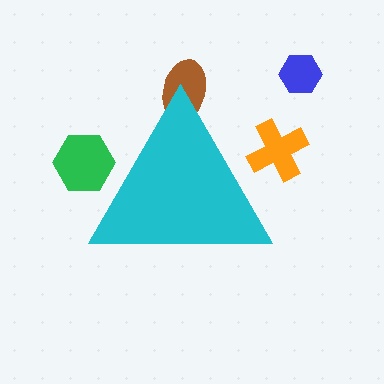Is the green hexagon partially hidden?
Yes, the green hexagon is partially hidden behind the cyan triangle.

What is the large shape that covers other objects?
A cyan triangle.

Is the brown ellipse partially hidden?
Yes, the brown ellipse is partially hidden behind the cyan triangle.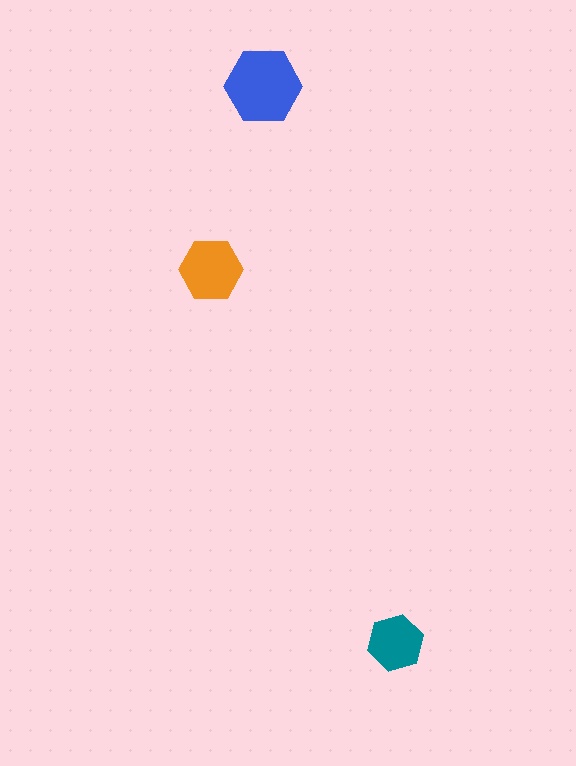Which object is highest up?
The blue hexagon is topmost.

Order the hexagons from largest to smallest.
the blue one, the orange one, the teal one.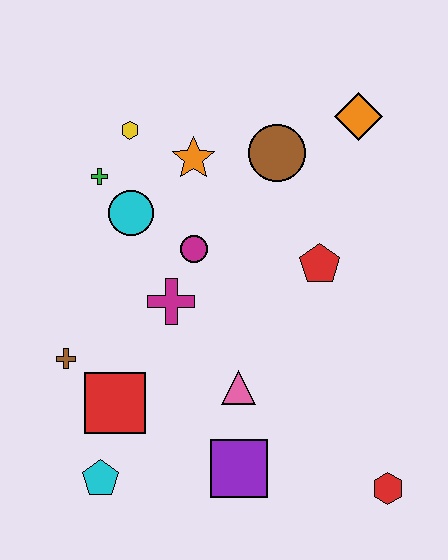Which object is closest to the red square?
The brown cross is closest to the red square.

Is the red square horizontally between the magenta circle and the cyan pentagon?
Yes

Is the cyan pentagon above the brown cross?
No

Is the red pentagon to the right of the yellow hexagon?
Yes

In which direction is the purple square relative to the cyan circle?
The purple square is below the cyan circle.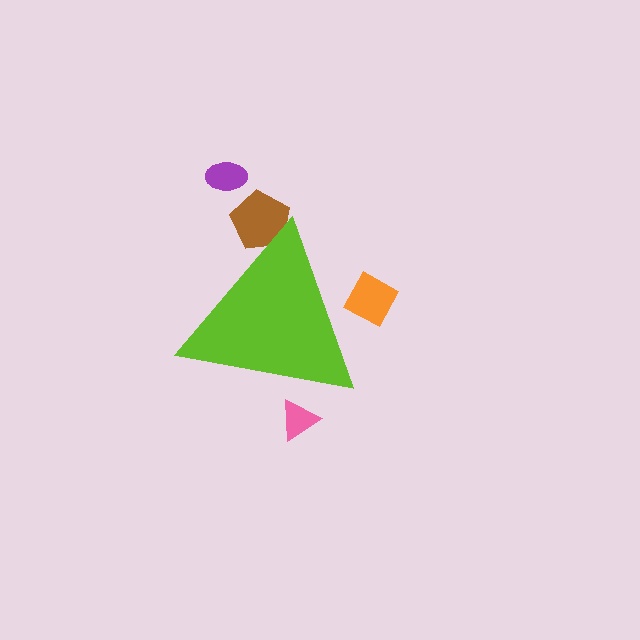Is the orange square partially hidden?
Yes, the orange square is partially hidden behind the lime triangle.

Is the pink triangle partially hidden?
Yes, the pink triangle is partially hidden behind the lime triangle.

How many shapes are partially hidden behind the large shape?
3 shapes are partially hidden.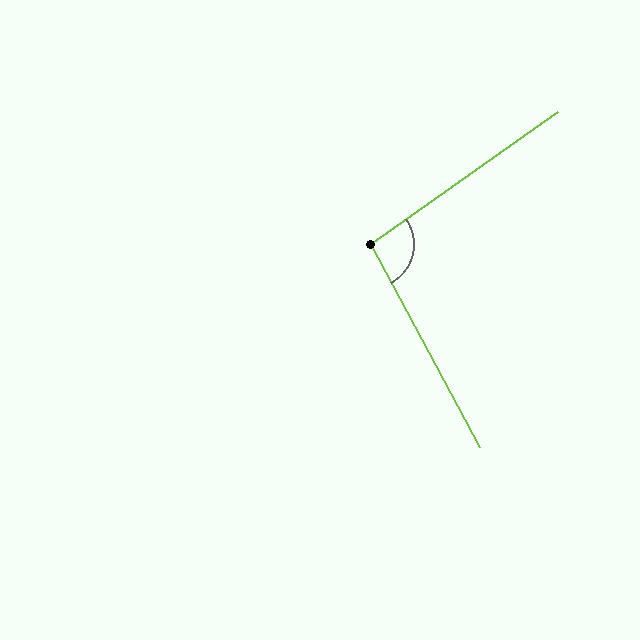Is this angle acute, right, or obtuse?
It is obtuse.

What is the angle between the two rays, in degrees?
Approximately 97 degrees.